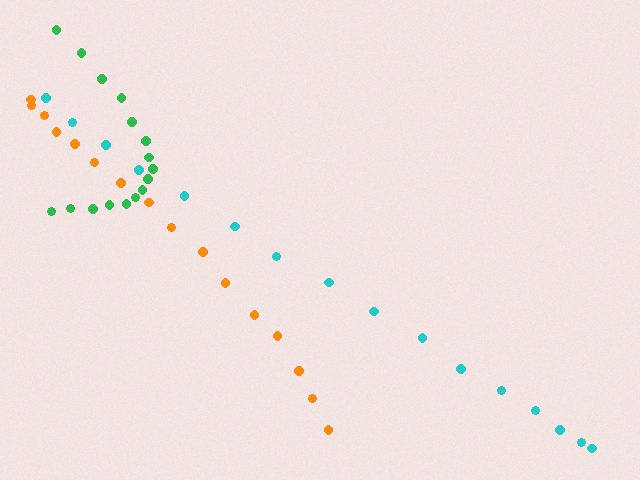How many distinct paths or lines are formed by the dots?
There are 3 distinct paths.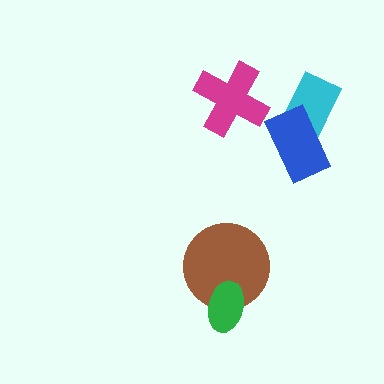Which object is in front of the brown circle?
The green ellipse is in front of the brown circle.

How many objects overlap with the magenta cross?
0 objects overlap with the magenta cross.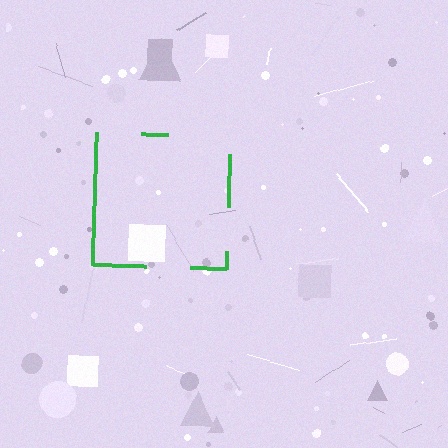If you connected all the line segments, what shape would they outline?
They would outline a square.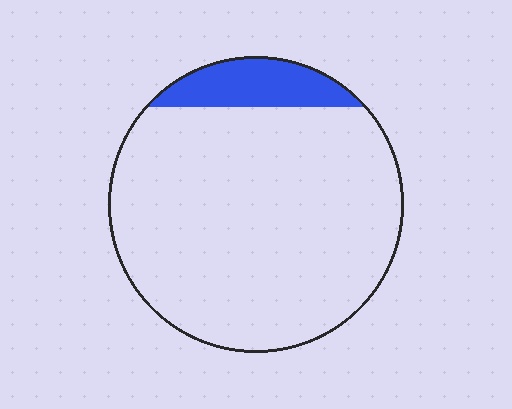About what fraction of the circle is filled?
About one eighth (1/8).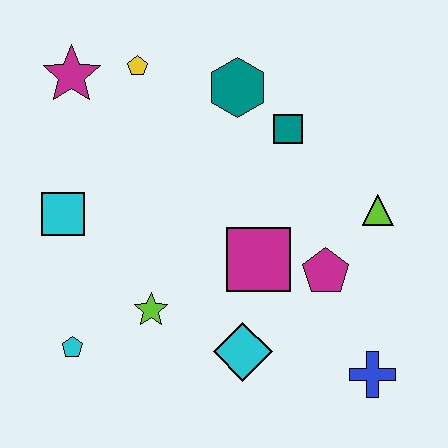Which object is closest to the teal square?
The teal hexagon is closest to the teal square.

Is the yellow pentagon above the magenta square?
Yes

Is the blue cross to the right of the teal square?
Yes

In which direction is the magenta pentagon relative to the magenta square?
The magenta pentagon is to the right of the magenta square.